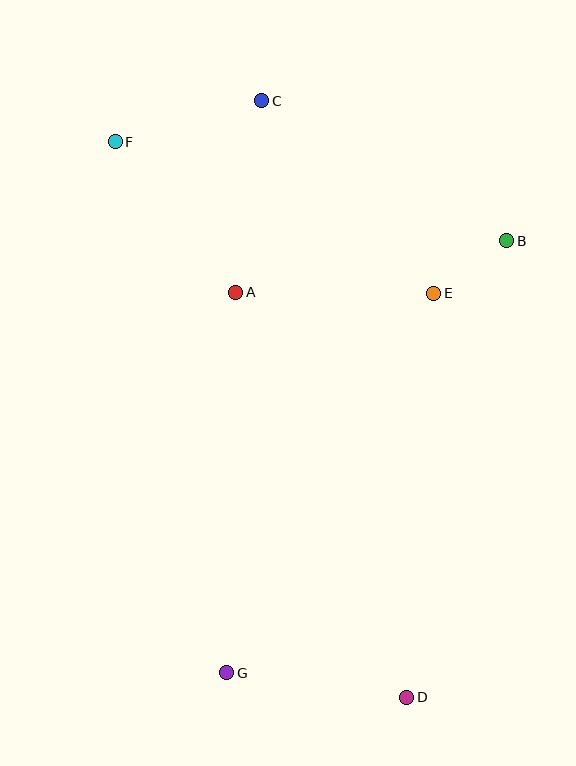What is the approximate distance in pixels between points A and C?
The distance between A and C is approximately 193 pixels.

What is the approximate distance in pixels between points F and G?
The distance between F and G is approximately 543 pixels.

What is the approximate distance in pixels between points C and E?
The distance between C and E is approximately 258 pixels.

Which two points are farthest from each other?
Points D and F are farthest from each other.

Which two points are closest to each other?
Points B and E are closest to each other.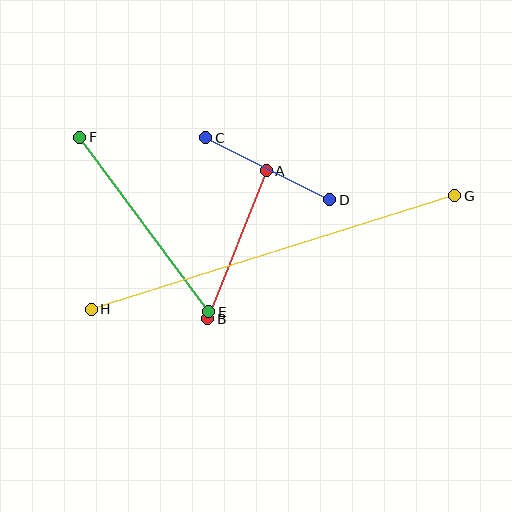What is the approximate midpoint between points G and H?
The midpoint is at approximately (273, 253) pixels.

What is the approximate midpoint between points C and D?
The midpoint is at approximately (268, 169) pixels.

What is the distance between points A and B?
The distance is approximately 160 pixels.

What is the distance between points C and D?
The distance is approximately 139 pixels.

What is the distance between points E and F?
The distance is approximately 217 pixels.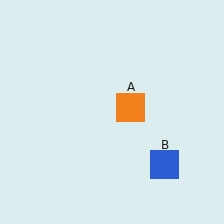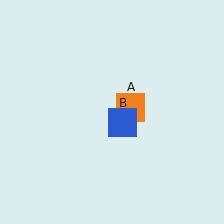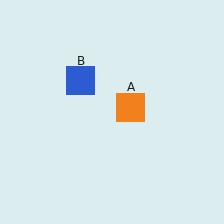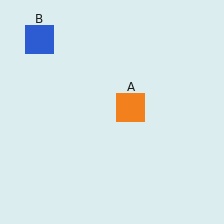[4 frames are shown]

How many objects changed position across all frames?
1 object changed position: blue square (object B).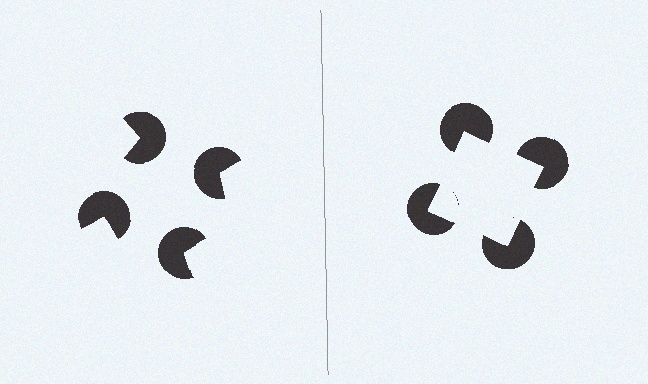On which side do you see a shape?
An illusory square appears on the right side. On the left side the wedge cuts are rotated, so no coherent shape forms.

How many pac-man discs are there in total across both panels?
8 — 4 on each side.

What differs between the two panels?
The pac-man discs are positioned identically on both sides; only the wedge orientations differ. On the right they align to a square; on the left they are misaligned.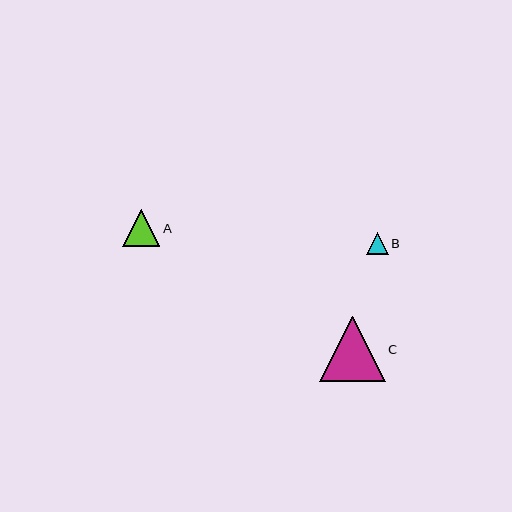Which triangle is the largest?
Triangle C is the largest with a size of approximately 65 pixels.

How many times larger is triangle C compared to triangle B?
Triangle C is approximately 3.0 times the size of triangle B.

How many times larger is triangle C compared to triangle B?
Triangle C is approximately 3.0 times the size of triangle B.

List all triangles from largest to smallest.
From largest to smallest: C, A, B.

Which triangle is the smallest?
Triangle B is the smallest with a size of approximately 22 pixels.